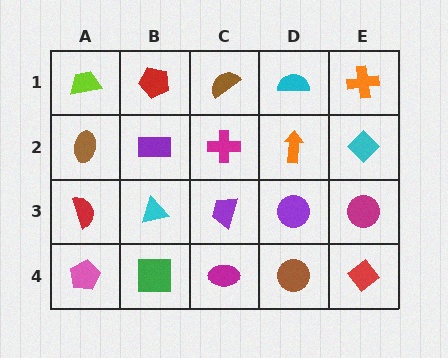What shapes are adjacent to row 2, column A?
A lime trapezoid (row 1, column A), a red semicircle (row 3, column A), a purple rectangle (row 2, column B).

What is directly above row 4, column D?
A purple circle.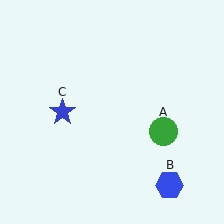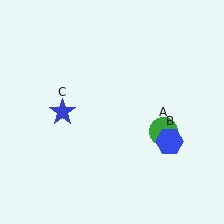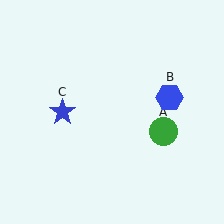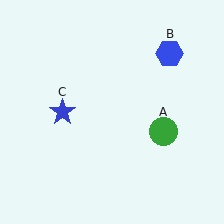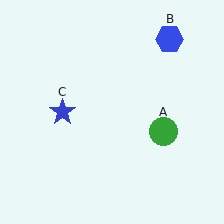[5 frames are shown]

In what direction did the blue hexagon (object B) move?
The blue hexagon (object B) moved up.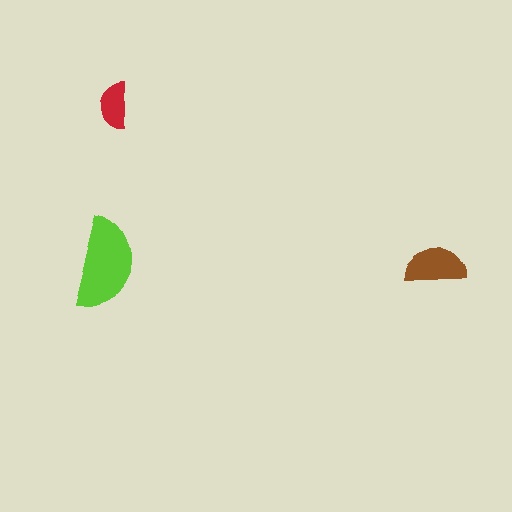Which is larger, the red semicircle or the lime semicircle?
The lime one.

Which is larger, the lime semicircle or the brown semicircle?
The lime one.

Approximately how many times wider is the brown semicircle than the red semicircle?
About 1.5 times wider.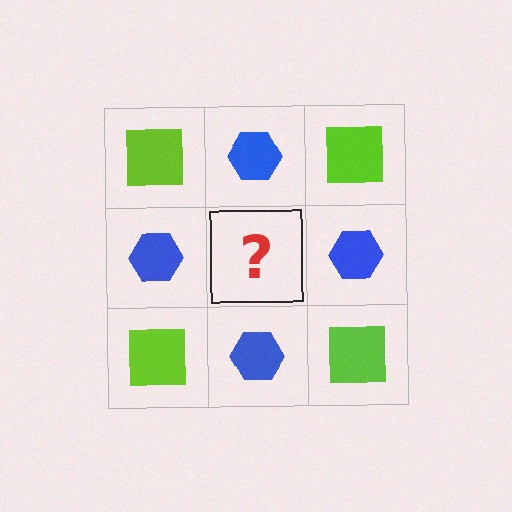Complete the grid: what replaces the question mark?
The question mark should be replaced with a lime square.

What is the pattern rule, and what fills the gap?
The rule is that it alternates lime square and blue hexagon in a checkerboard pattern. The gap should be filled with a lime square.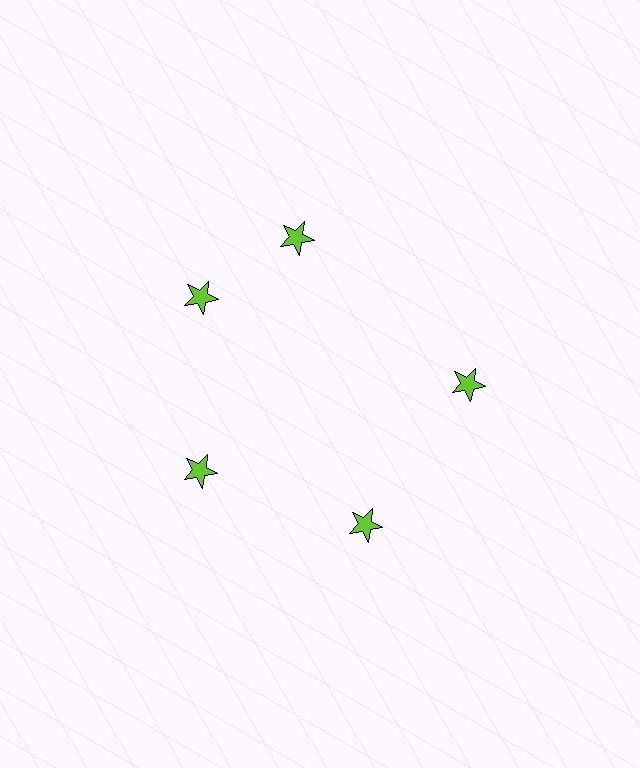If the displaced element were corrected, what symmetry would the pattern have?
It would have 5-fold rotational symmetry — the pattern would map onto itself every 72 degrees.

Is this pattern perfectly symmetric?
No. The 5 lime stars are arranged in a ring, but one element near the 1 o'clock position is rotated out of alignment along the ring, breaking the 5-fold rotational symmetry.